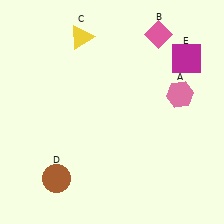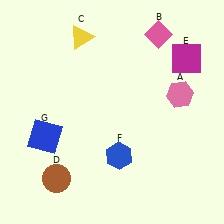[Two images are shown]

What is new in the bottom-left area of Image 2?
A blue square (G) was added in the bottom-left area of Image 2.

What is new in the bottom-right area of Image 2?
A blue hexagon (F) was added in the bottom-right area of Image 2.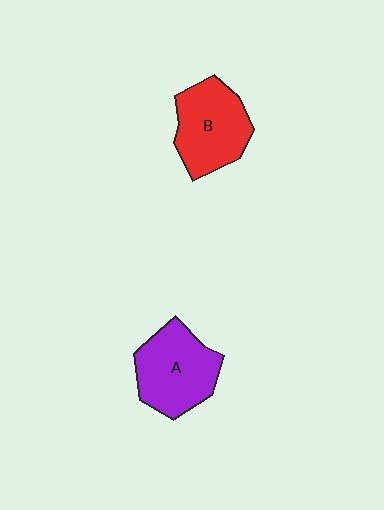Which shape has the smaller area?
Shape B (red).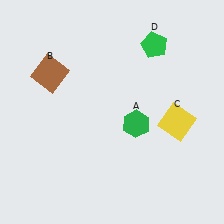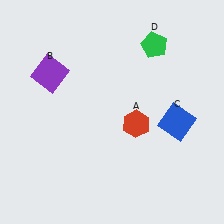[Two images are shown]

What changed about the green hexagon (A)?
In Image 1, A is green. In Image 2, it changed to red.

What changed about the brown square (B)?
In Image 1, B is brown. In Image 2, it changed to purple.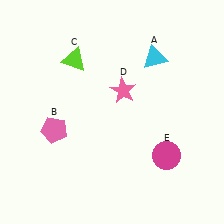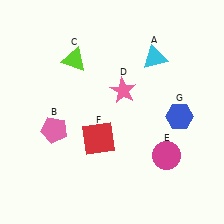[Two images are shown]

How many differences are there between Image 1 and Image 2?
There are 2 differences between the two images.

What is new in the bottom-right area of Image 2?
A blue hexagon (G) was added in the bottom-right area of Image 2.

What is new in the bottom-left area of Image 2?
A red square (F) was added in the bottom-left area of Image 2.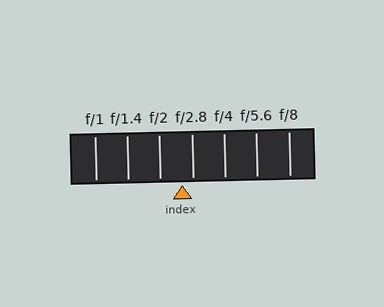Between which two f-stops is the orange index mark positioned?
The index mark is between f/2 and f/2.8.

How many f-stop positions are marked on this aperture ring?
There are 7 f-stop positions marked.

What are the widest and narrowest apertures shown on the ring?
The widest aperture shown is f/1 and the narrowest is f/8.